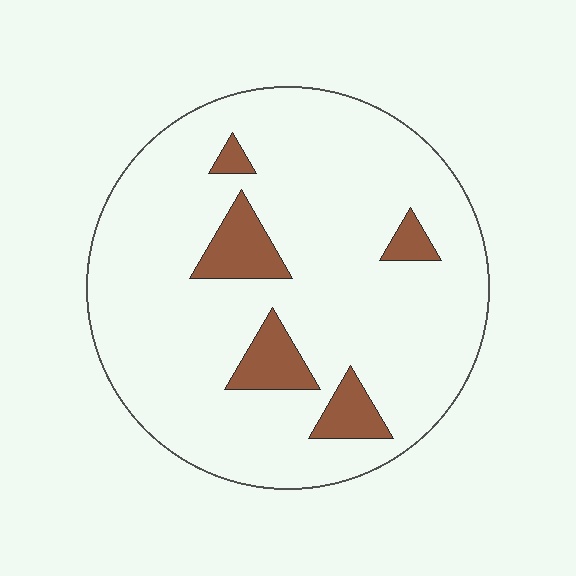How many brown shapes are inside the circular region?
5.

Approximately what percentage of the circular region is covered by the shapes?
Approximately 10%.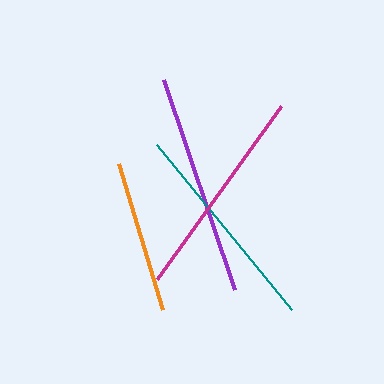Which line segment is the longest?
The purple line is the longest at approximately 222 pixels.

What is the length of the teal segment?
The teal segment is approximately 213 pixels long.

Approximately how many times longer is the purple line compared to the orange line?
The purple line is approximately 1.5 times the length of the orange line.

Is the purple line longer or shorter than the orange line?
The purple line is longer than the orange line.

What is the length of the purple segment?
The purple segment is approximately 222 pixels long.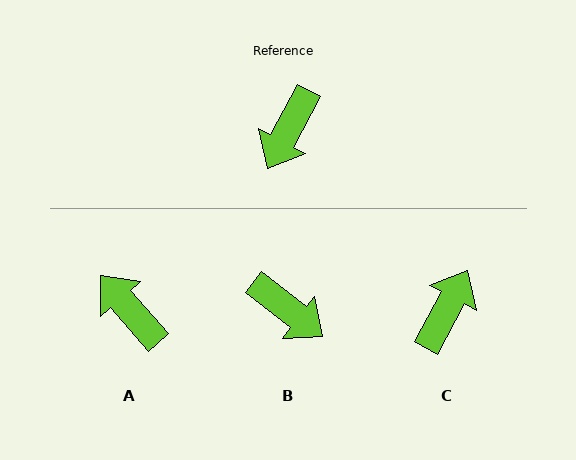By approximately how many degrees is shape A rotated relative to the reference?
Approximately 111 degrees clockwise.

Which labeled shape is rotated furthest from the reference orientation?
C, about 180 degrees away.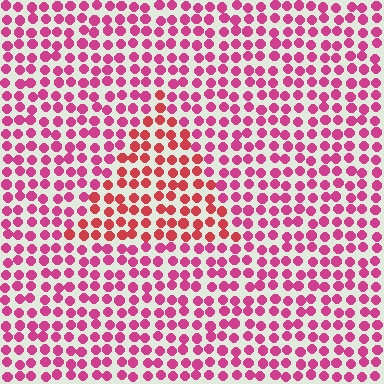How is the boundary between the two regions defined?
The boundary is defined purely by a slight shift in hue (about 28 degrees). Spacing, size, and orientation are identical on both sides.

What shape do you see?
I see a triangle.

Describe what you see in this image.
The image is filled with small magenta elements in a uniform arrangement. A triangle-shaped region is visible where the elements are tinted to a slightly different hue, forming a subtle color boundary.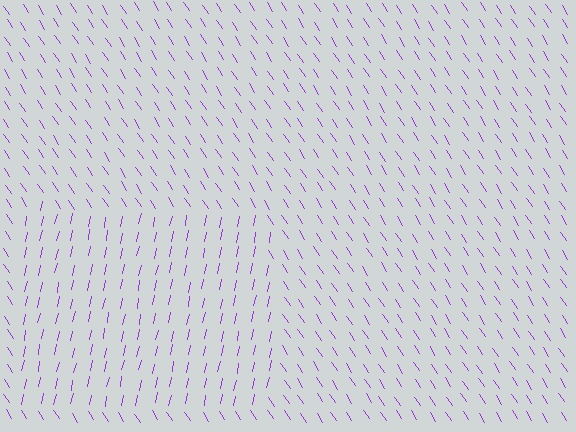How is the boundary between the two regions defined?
The boundary is defined purely by a change in line orientation (approximately 45 degrees difference). All lines are the same color and thickness.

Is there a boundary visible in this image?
Yes, there is a texture boundary formed by a change in line orientation.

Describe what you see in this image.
The image is filled with small purple line segments. A rectangle region in the image has lines oriented differently from the surrounding lines, creating a visible texture boundary.